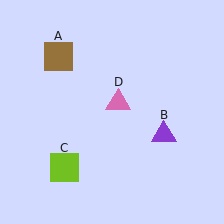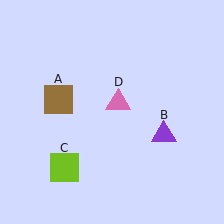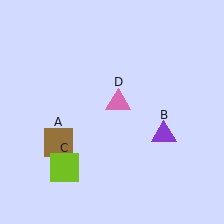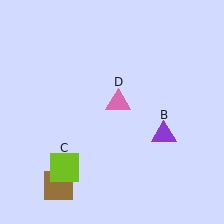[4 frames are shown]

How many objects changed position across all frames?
1 object changed position: brown square (object A).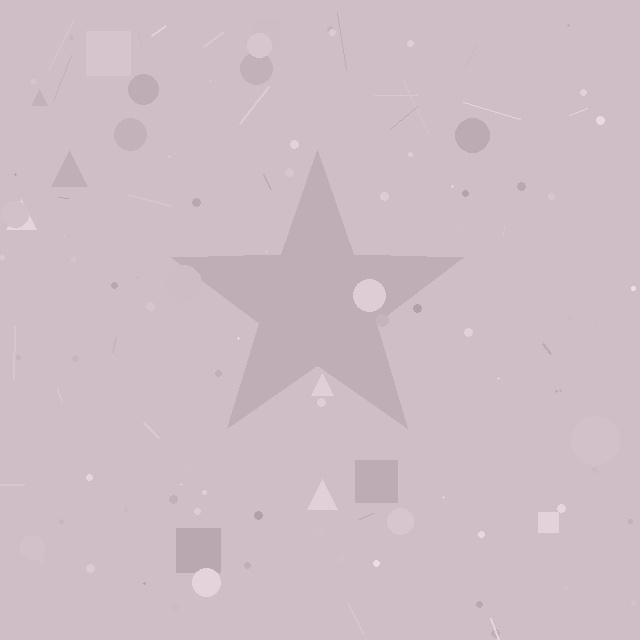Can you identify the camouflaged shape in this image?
The camouflaged shape is a star.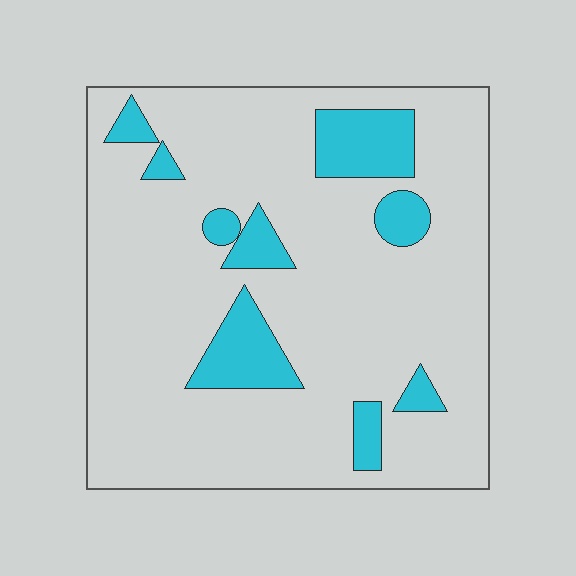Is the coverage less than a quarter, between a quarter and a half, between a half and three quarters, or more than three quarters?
Less than a quarter.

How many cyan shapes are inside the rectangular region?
9.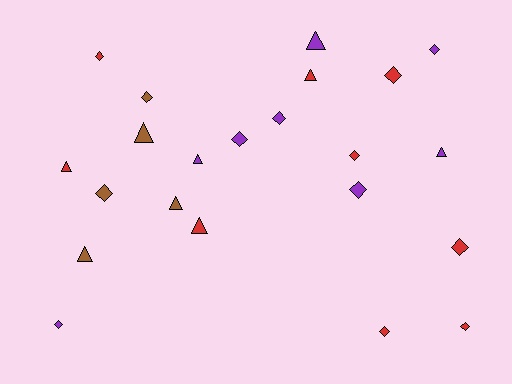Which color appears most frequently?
Red, with 9 objects.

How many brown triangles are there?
There are 3 brown triangles.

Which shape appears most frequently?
Diamond, with 13 objects.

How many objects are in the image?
There are 22 objects.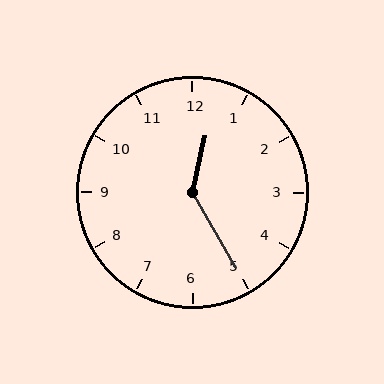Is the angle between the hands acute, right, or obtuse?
It is obtuse.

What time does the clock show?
12:25.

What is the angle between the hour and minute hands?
Approximately 138 degrees.